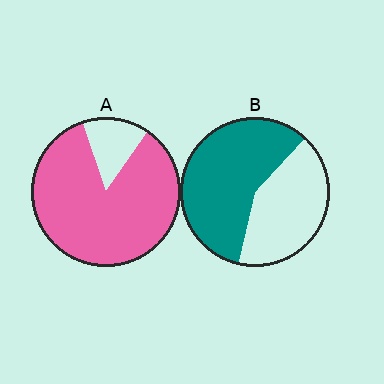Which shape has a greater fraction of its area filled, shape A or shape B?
Shape A.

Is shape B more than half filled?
Yes.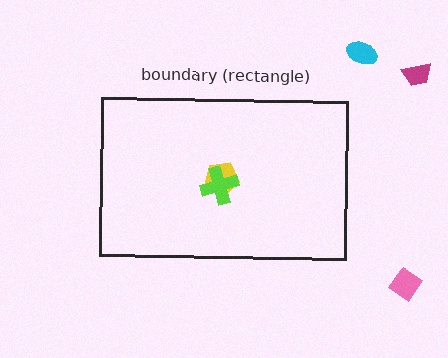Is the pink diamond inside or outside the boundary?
Outside.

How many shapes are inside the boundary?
2 inside, 3 outside.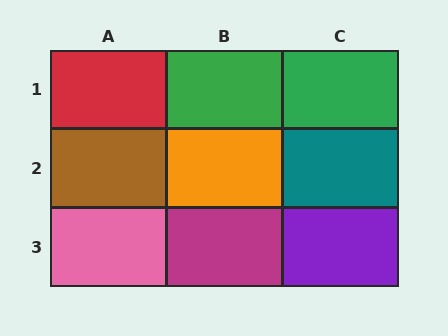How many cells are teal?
1 cell is teal.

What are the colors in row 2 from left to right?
Brown, orange, teal.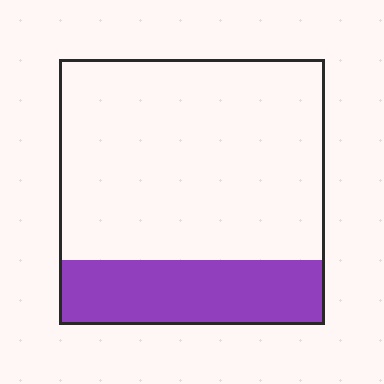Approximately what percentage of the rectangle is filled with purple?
Approximately 25%.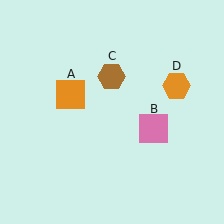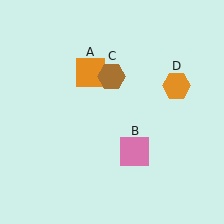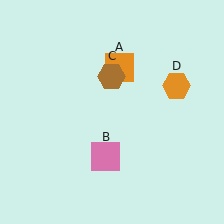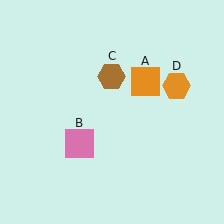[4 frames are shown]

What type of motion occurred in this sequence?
The orange square (object A), pink square (object B) rotated clockwise around the center of the scene.